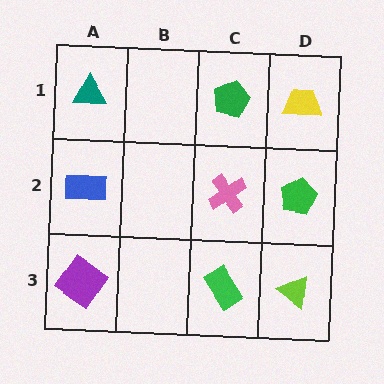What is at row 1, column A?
A teal triangle.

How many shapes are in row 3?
3 shapes.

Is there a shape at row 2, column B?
No, that cell is empty.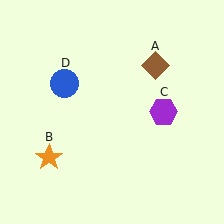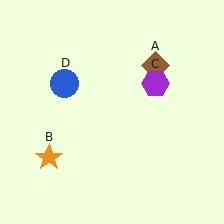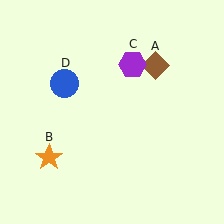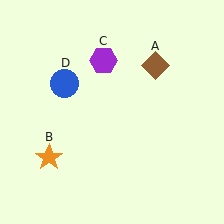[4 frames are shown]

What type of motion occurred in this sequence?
The purple hexagon (object C) rotated counterclockwise around the center of the scene.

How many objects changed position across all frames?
1 object changed position: purple hexagon (object C).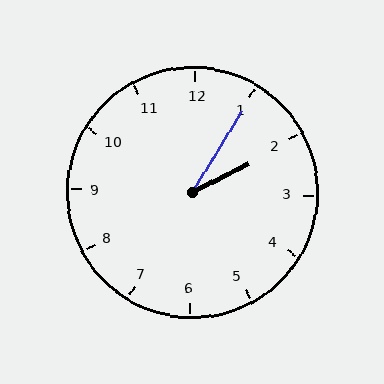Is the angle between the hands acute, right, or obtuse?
It is acute.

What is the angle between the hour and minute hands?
Approximately 32 degrees.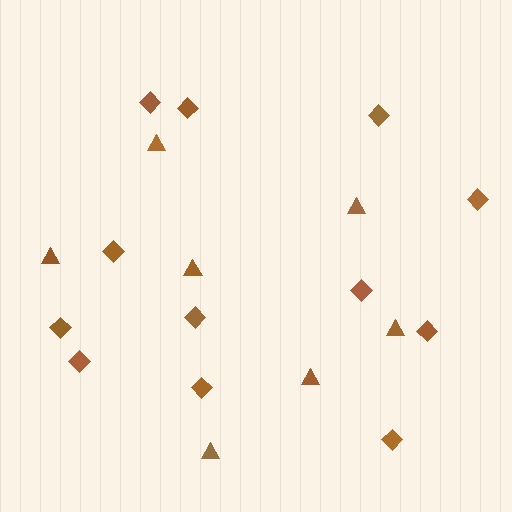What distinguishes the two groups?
There are 2 groups: one group of diamonds (12) and one group of triangles (7).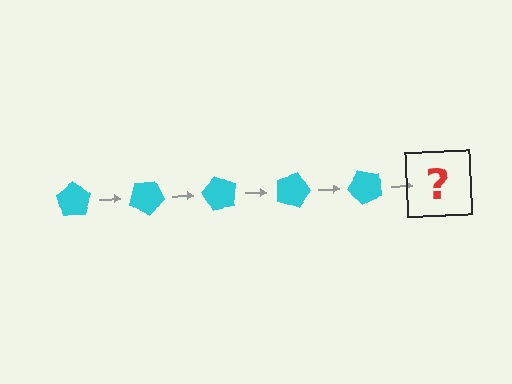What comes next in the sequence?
The next element should be a cyan pentagon rotated 150 degrees.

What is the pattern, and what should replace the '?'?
The pattern is that the pentagon rotates 30 degrees each step. The '?' should be a cyan pentagon rotated 150 degrees.